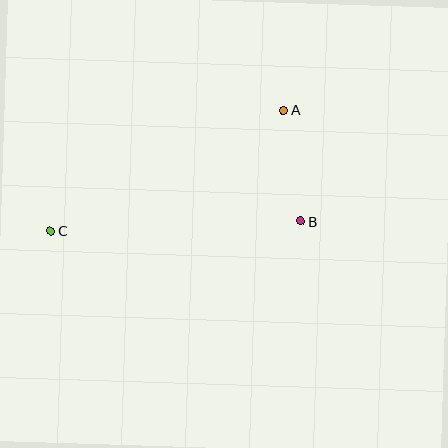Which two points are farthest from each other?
Points A and C are farthest from each other.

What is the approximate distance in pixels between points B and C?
The distance between B and C is approximately 250 pixels.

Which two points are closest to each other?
Points A and B are closest to each other.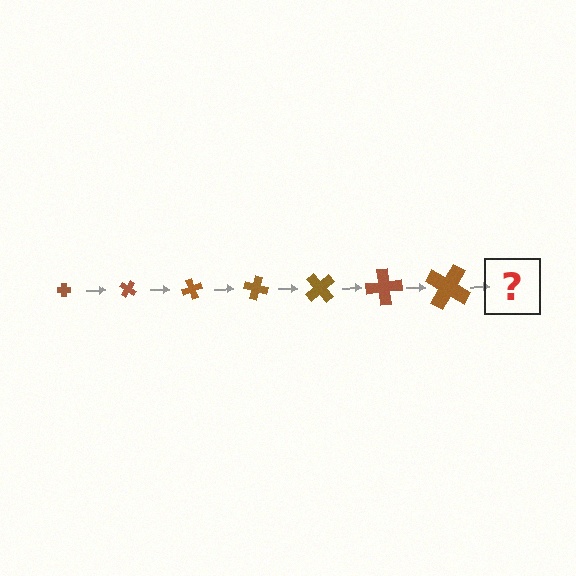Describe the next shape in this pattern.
It should be a cross, larger than the previous one and rotated 245 degrees from the start.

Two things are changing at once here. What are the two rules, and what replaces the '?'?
The two rules are that the cross grows larger each step and it rotates 35 degrees each step. The '?' should be a cross, larger than the previous one and rotated 245 degrees from the start.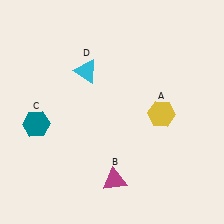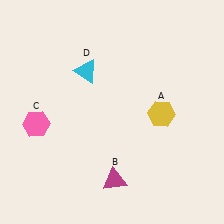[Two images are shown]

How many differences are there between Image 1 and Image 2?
There is 1 difference between the two images.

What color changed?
The hexagon (C) changed from teal in Image 1 to pink in Image 2.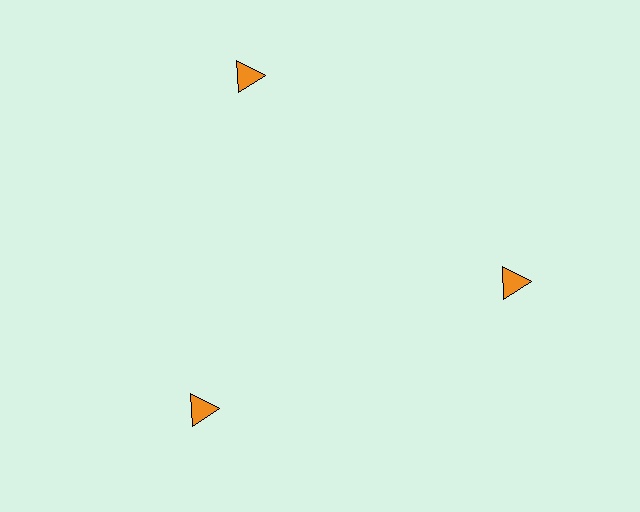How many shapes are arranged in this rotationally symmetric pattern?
There are 3 shapes, arranged in 3 groups of 1.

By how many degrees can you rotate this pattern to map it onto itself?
The pattern maps onto itself every 120 degrees of rotation.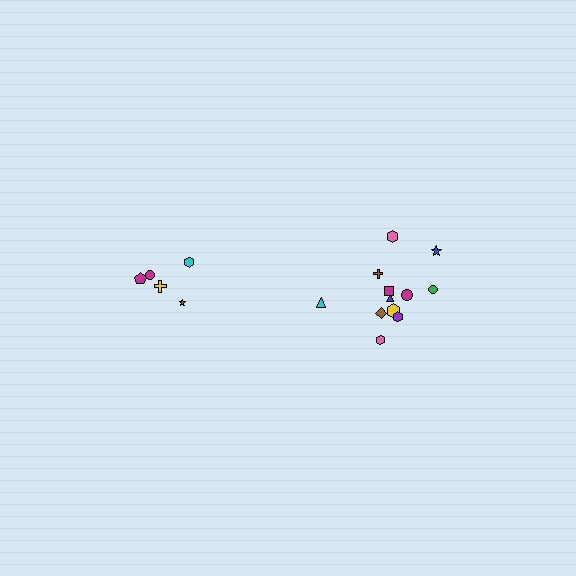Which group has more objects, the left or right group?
The right group.